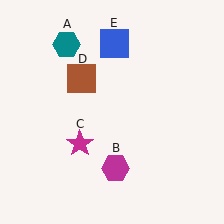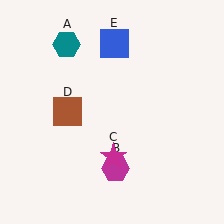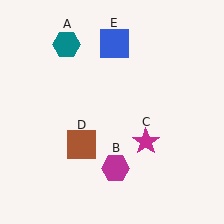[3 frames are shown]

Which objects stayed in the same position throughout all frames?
Teal hexagon (object A) and magenta hexagon (object B) and blue square (object E) remained stationary.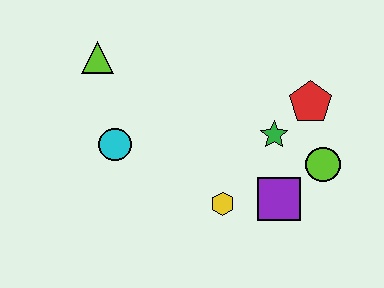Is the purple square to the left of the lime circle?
Yes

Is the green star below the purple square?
No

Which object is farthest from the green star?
The lime triangle is farthest from the green star.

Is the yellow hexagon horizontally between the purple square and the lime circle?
No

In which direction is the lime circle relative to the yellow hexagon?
The lime circle is to the right of the yellow hexagon.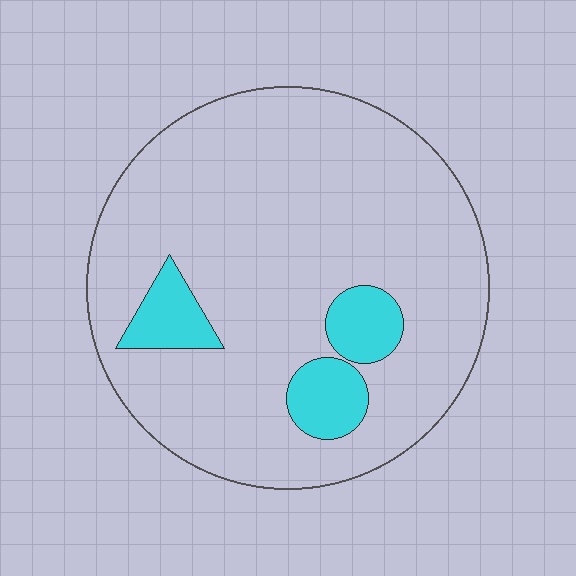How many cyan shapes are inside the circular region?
3.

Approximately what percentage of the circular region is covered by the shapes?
Approximately 10%.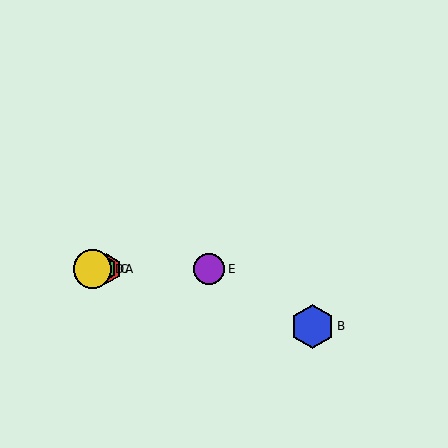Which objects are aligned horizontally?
Objects A, C, D, E are aligned horizontally.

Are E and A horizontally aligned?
Yes, both are at y≈269.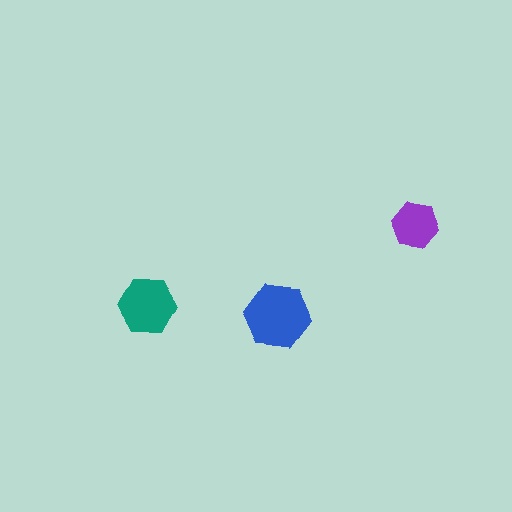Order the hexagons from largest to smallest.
the blue one, the teal one, the purple one.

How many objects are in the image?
There are 3 objects in the image.